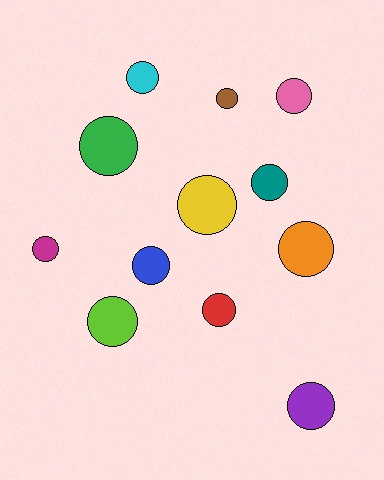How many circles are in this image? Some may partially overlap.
There are 12 circles.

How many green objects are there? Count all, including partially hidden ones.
There is 1 green object.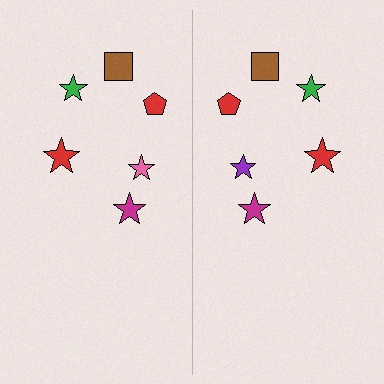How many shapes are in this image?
There are 12 shapes in this image.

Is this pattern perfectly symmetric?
No, the pattern is not perfectly symmetric. The purple star on the right side breaks the symmetry — its mirror counterpart is pink.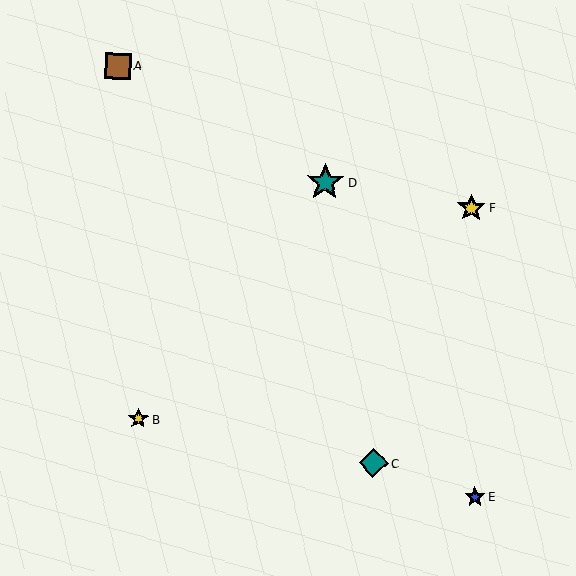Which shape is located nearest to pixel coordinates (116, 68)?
The brown square (labeled A) at (118, 66) is nearest to that location.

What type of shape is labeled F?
Shape F is a yellow star.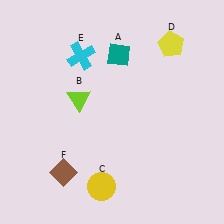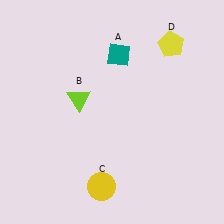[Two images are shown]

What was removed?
The brown diamond (F), the cyan cross (E) were removed in Image 2.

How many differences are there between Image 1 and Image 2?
There are 2 differences between the two images.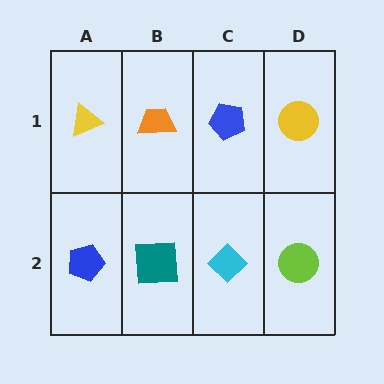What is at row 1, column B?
An orange trapezoid.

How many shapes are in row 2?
4 shapes.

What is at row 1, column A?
A yellow triangle.